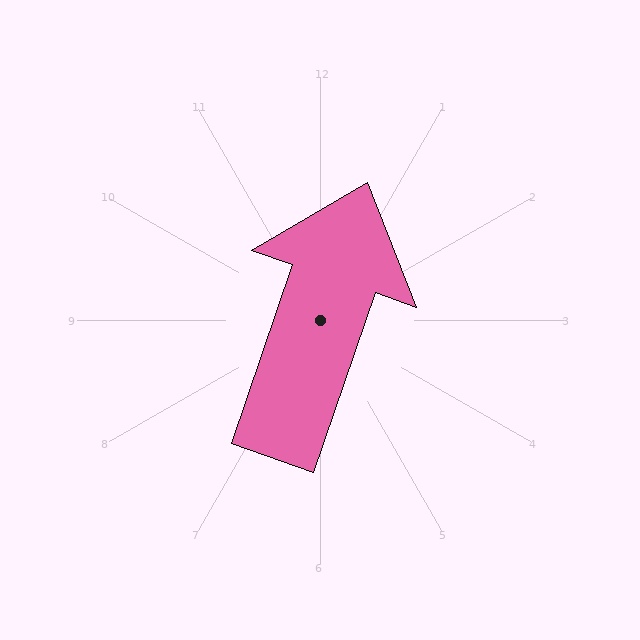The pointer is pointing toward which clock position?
Roughly 1 o'clock.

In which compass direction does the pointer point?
North.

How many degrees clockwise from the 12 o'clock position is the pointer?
Approximately 19 degrees.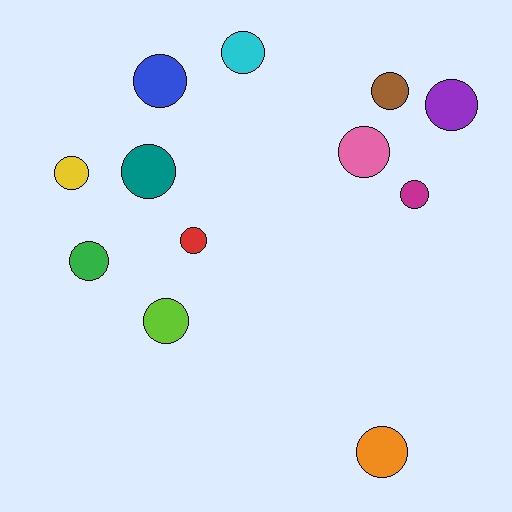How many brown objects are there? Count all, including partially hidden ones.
There is 1 brown object.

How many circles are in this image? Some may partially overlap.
There are 12 circles.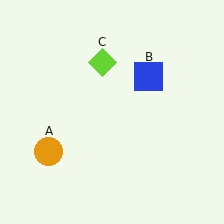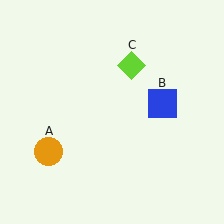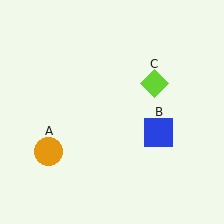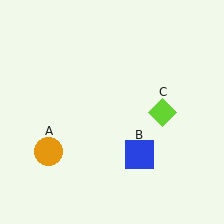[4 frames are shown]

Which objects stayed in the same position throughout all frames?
Orange circle (object A) remained stationary.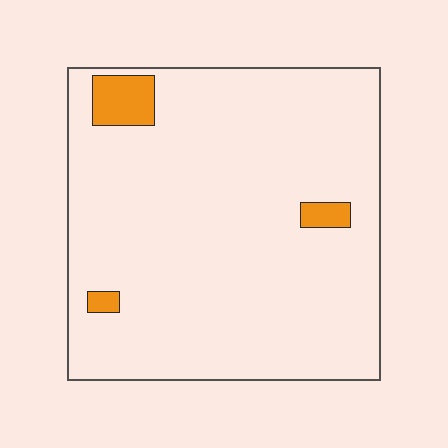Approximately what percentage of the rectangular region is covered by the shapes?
Approximately 5%.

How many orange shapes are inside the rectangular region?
3.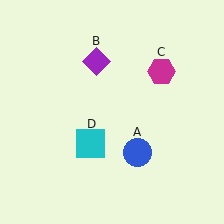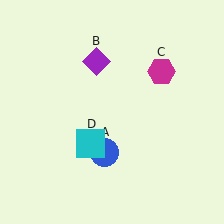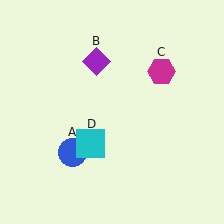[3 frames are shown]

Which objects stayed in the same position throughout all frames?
Purple diamond (object B) and magenta hexagon (object C) and cyan square (object D) remained stationary.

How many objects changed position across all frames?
1 object changed position: blue circle (object A).